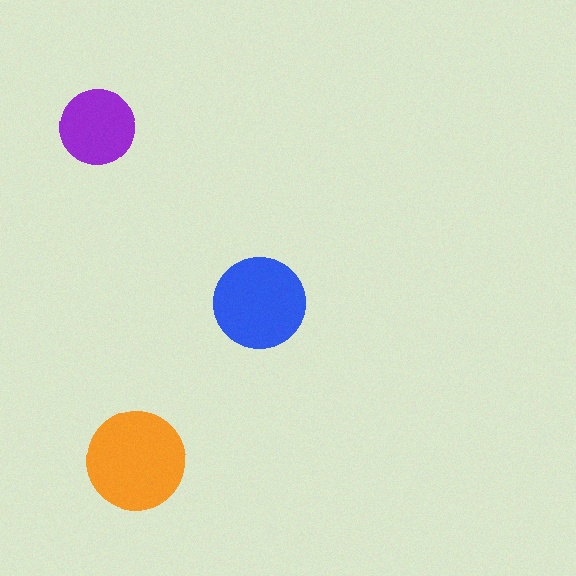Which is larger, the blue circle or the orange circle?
The orange one.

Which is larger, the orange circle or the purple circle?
The orange one.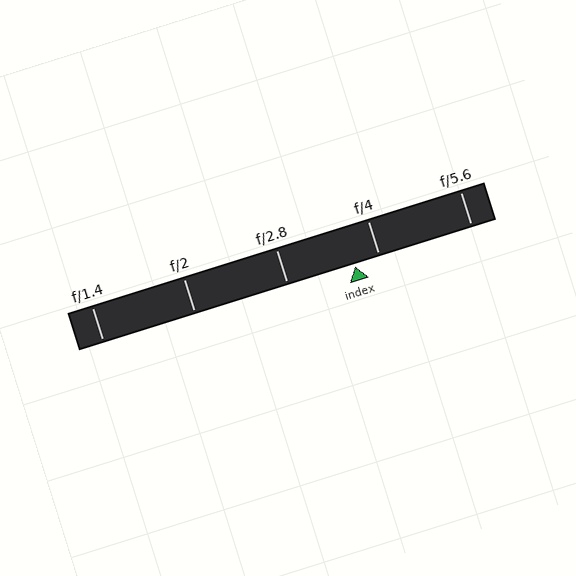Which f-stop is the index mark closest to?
The index mark is closest to f/4.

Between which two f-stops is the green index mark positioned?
The index mark is between f/2.8 and f/4.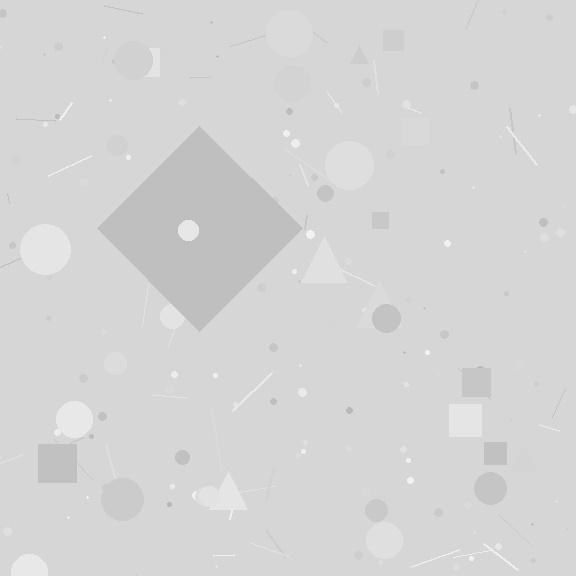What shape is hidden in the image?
A diamond is hidden in the image.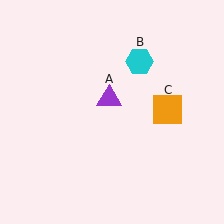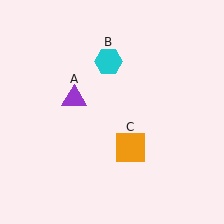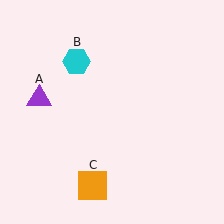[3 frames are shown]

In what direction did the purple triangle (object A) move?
The purple triangle (object A) moved left.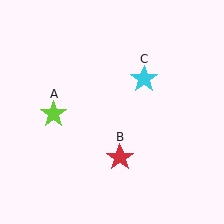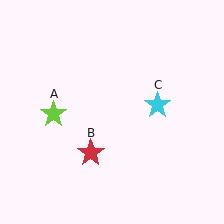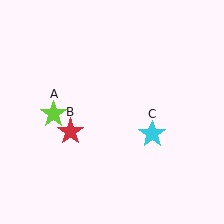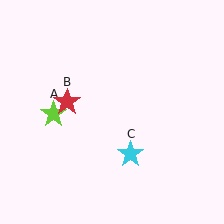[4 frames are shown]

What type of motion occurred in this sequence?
The red star (object B), cyan star (object C) rotated clockwise around the center of the scene.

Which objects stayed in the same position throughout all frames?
Lime star (object A) remained stationary.